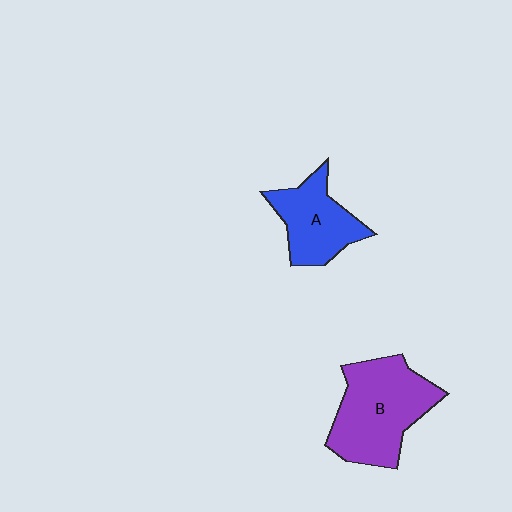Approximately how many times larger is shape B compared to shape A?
Approximately 1.5 times.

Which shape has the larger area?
Shape B (purple).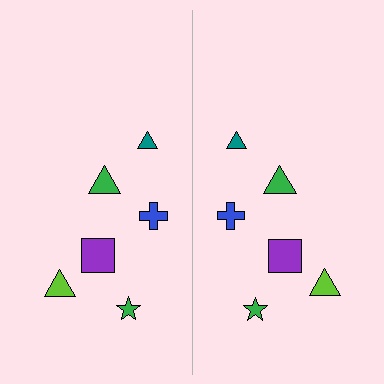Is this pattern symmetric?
Yes, this pattern has bilateral (reflection) symmetry.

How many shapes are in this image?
There are 12 shapes in this image.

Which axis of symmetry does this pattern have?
The pattern has a vertical axis of symmetry running through the center of the image.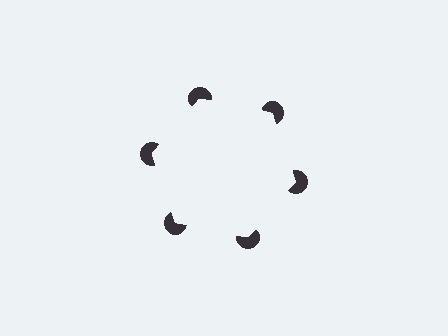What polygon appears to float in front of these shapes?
An illusory hexagon — its edges are inferred from the aligned wedge cuts in the pac-man discs, not physically drawn.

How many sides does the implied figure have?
6 sides.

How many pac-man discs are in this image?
There are 6 — one at each vertex of the illusory hexagon.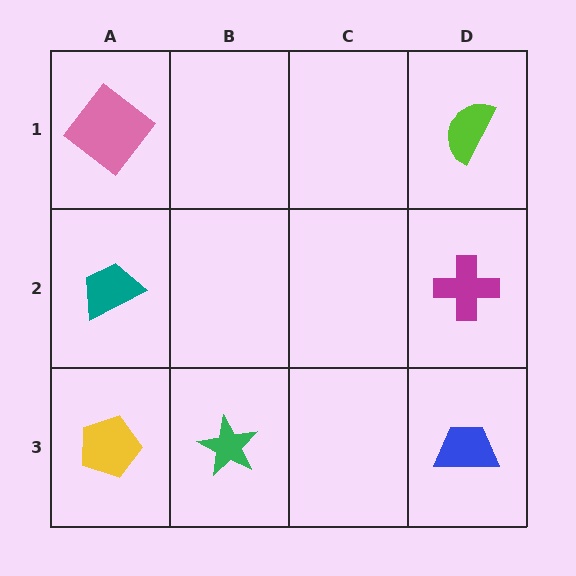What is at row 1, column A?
A pink diamond.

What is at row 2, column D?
A magenta cross.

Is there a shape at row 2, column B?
No, that cell is empty.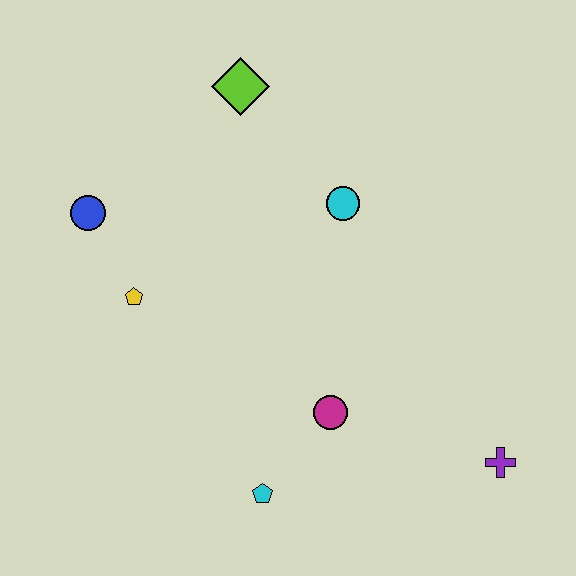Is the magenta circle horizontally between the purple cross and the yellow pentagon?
Yes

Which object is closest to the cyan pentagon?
The magenta circle is closest to the cyan pentagon.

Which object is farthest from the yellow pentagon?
The purple cross is farthest from the yellow pentagon.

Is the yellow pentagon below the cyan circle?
Yes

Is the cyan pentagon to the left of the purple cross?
Yes